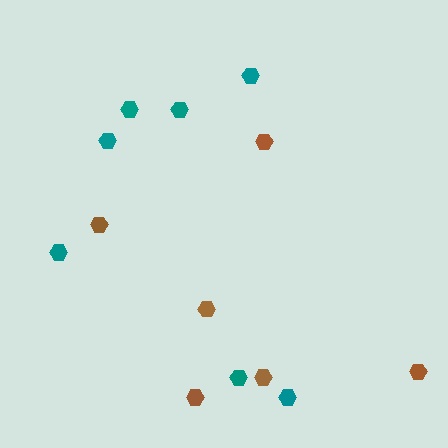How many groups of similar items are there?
There are 2 groups: one group of brown hexagons (6) and one group of teal hexagons (7).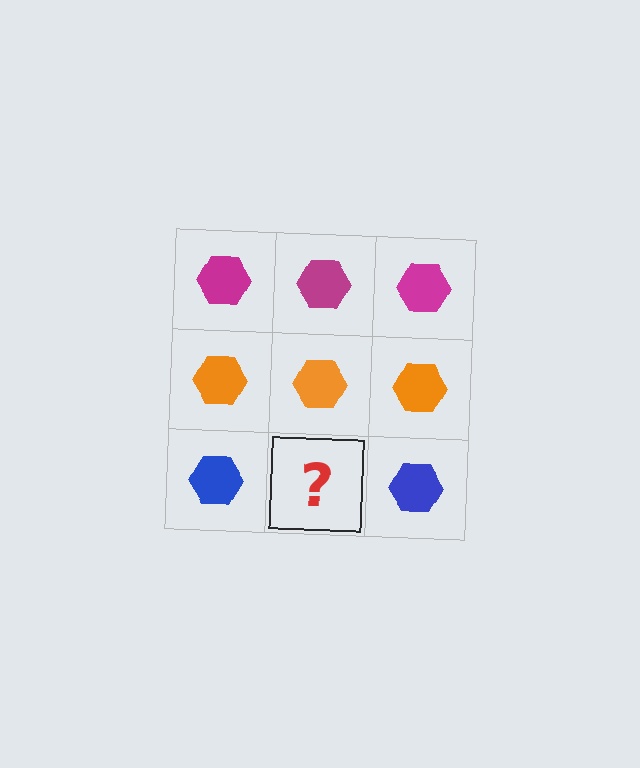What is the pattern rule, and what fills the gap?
The rule is that each row has a consistent color. The gap should be filled with a blue hexagon.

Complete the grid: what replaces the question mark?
The question mark should be replaced with a blue hexagon.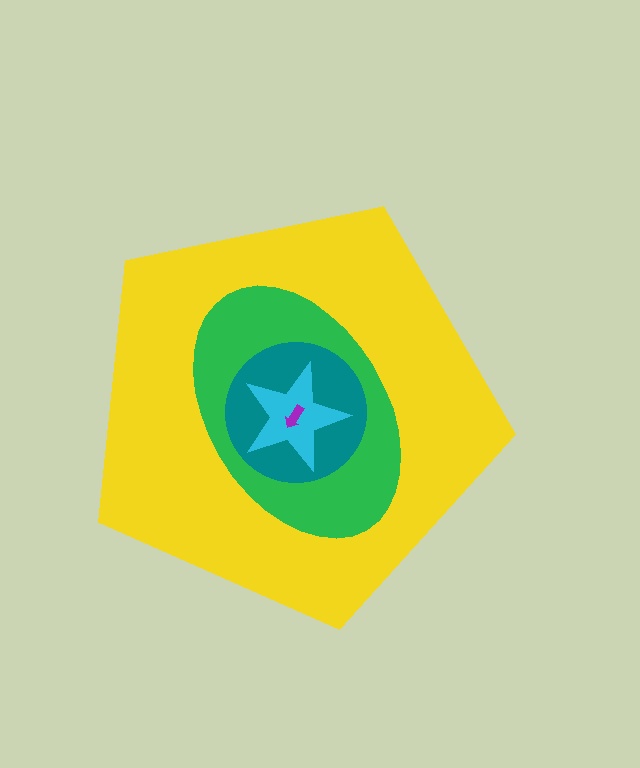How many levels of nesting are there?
5.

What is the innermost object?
The purple arrow.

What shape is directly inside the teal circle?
The cyan star.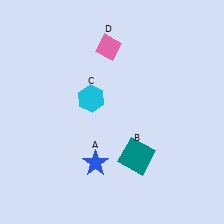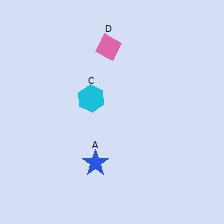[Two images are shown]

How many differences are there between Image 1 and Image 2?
There is 1 difference between the two images.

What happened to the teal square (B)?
The teal square (B) was removed in Image 2. It was in the bottom-right area of Image 1.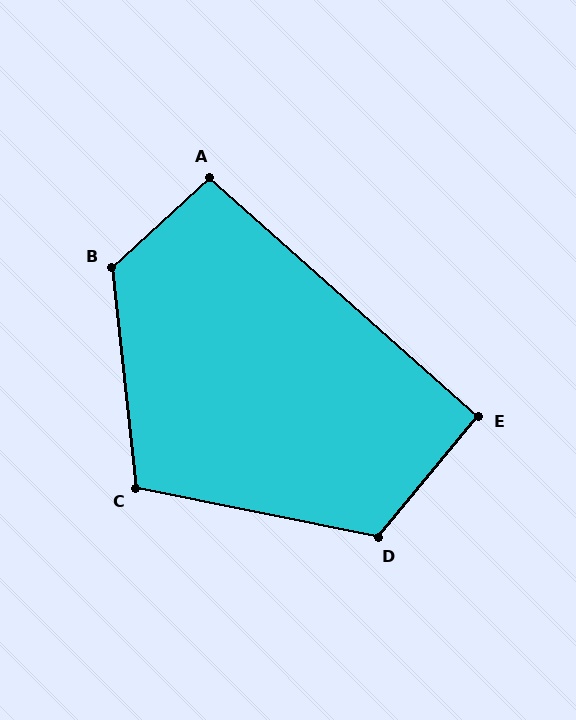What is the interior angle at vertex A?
Approximately 96 degrees (obtuse).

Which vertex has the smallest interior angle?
E, at approximately 92 degrees.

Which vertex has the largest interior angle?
B, at approximately 127 degrees.